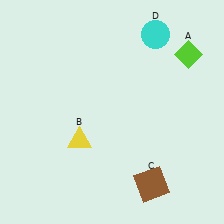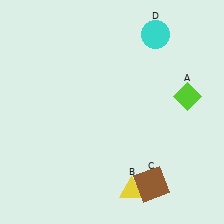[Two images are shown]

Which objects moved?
The objects that moved are: the lime diamond (A), the yellow triangle (B).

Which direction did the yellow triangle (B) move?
The yellow triangle (B) moved right.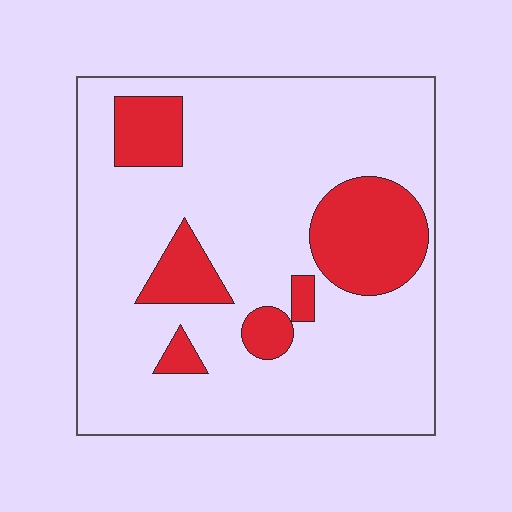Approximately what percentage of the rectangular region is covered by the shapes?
Approximately 20%.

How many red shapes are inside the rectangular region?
6.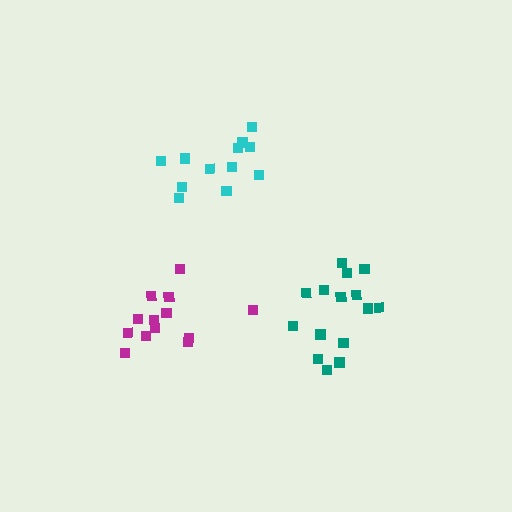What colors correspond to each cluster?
The clusters are colored: magenta, cyan, teal.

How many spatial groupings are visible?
There are 3 spatial groupings.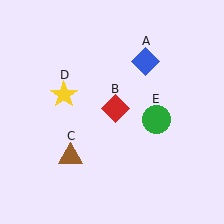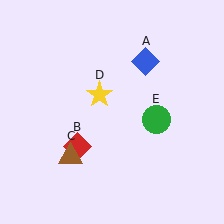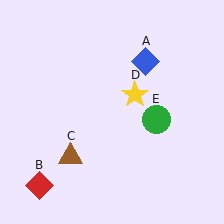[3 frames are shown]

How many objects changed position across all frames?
2 objects changed position: red diamond (object B), yellow star (object D).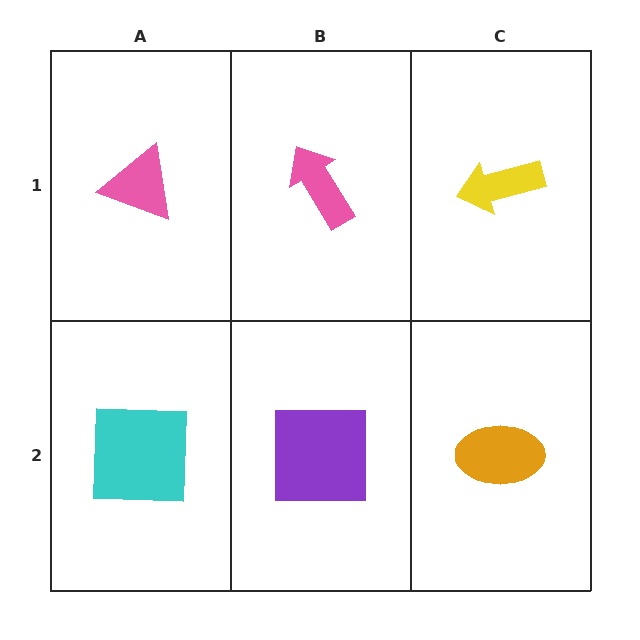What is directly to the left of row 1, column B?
A pink triangle.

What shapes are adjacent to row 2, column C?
A yellow arrow (row 1, column C), a purple square (row 2, column B).